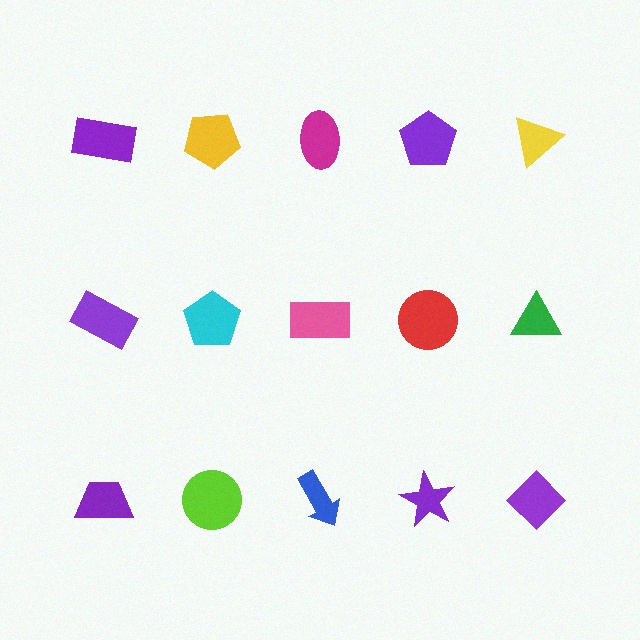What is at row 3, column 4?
A purple star.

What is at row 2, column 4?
A red circle.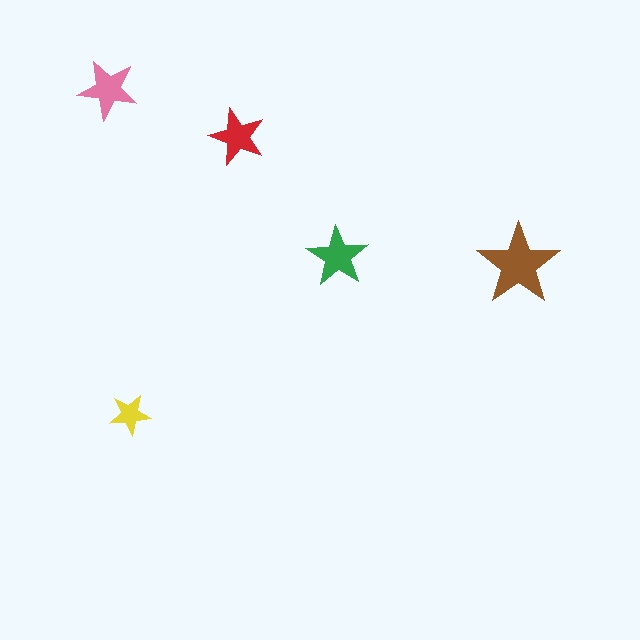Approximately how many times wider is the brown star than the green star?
About 1.5 times wider.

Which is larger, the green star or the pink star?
The green one.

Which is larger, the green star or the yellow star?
The green one.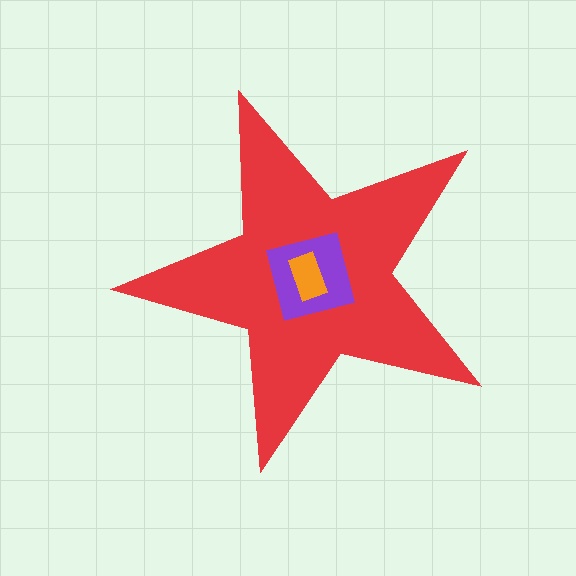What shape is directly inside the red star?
The purple square.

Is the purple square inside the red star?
Yes.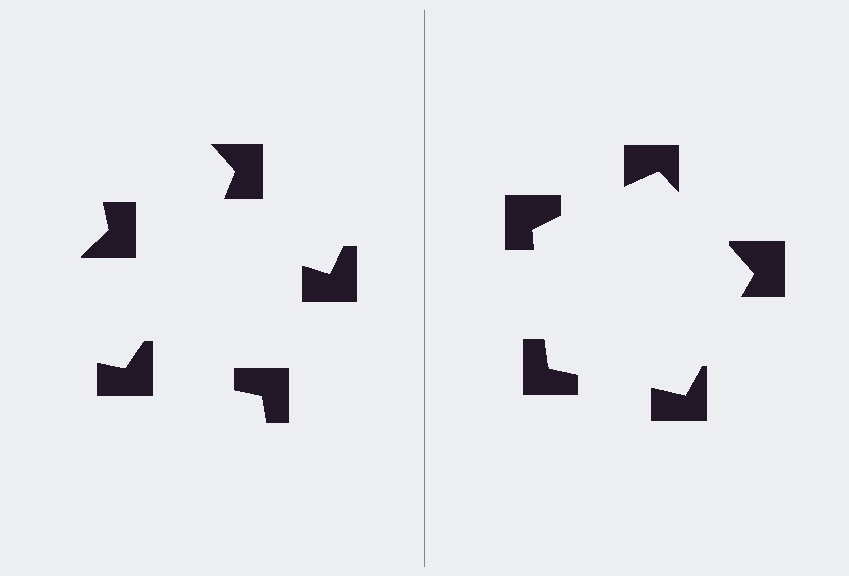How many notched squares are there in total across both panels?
10 — 5 on each side.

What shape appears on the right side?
An illusory pentagon.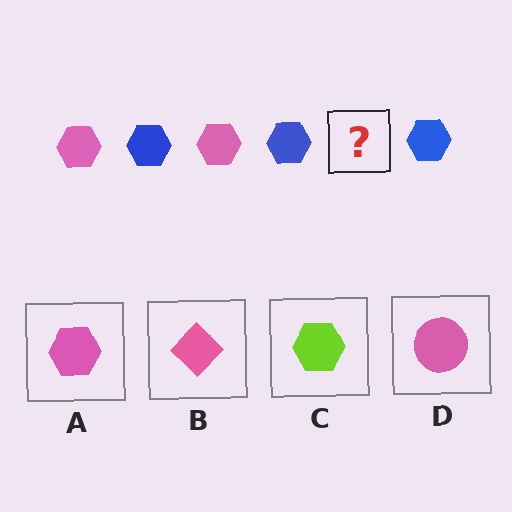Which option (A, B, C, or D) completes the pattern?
A.